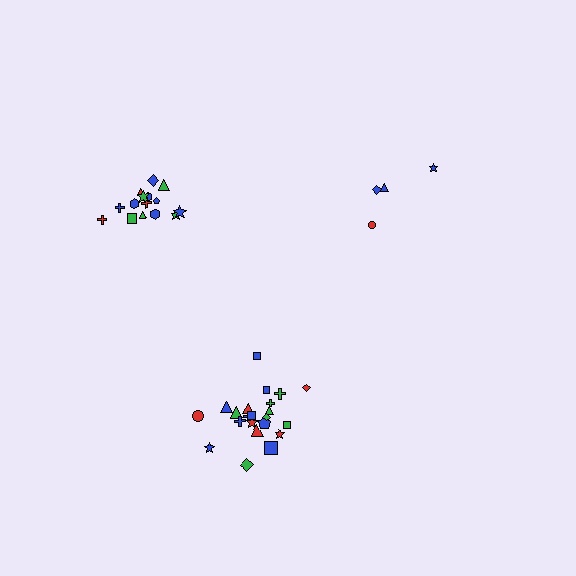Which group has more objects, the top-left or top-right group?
The top-left group.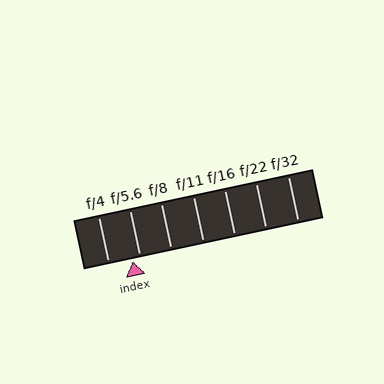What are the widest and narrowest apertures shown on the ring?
The widest aperture shown is f/4 and the narrowest is f/32.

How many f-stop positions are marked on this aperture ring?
There are 7 f-stop positions marked.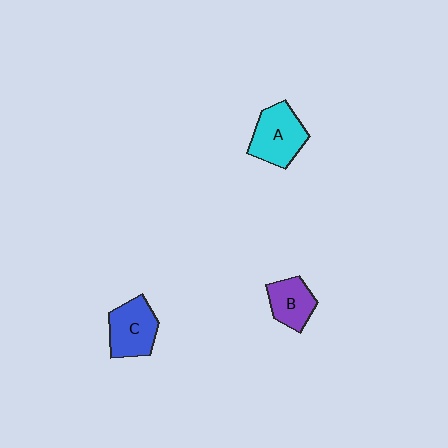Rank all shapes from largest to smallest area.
From largest to smallest: A (cyan), C (blue), B (purple).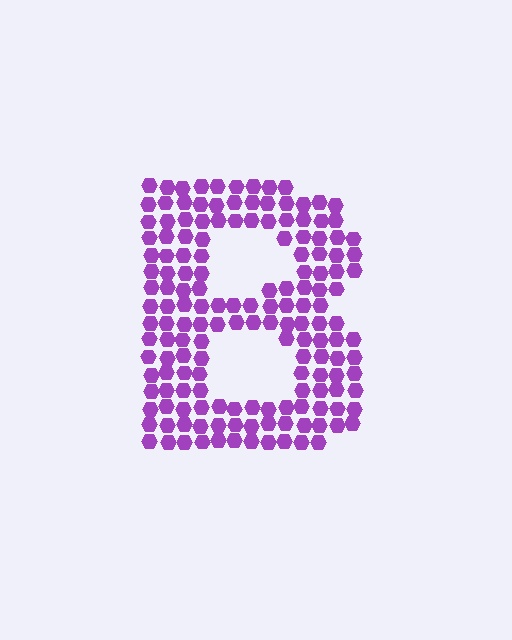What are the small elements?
The small elements are hexagons.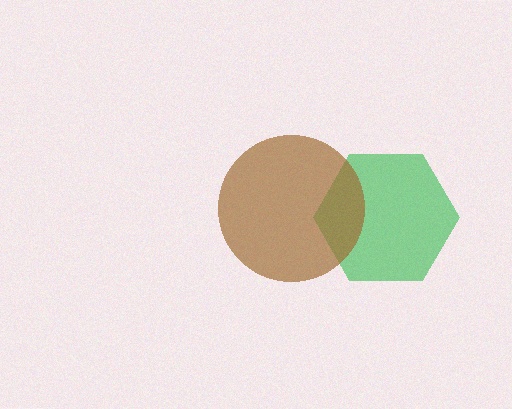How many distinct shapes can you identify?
There are 2 distinct shapes: a green hexagon, a brown circle.